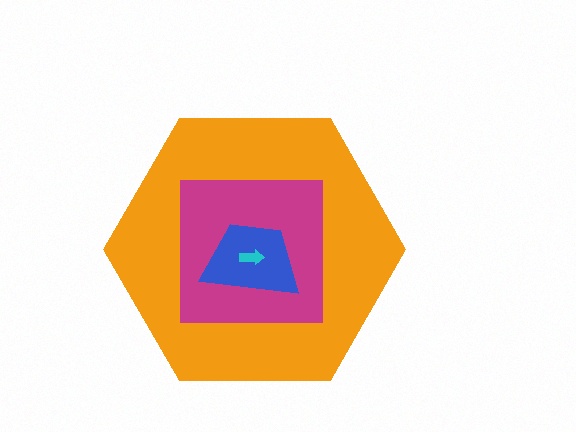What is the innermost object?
The cyan arrow.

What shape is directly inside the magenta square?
The blue trapezoid.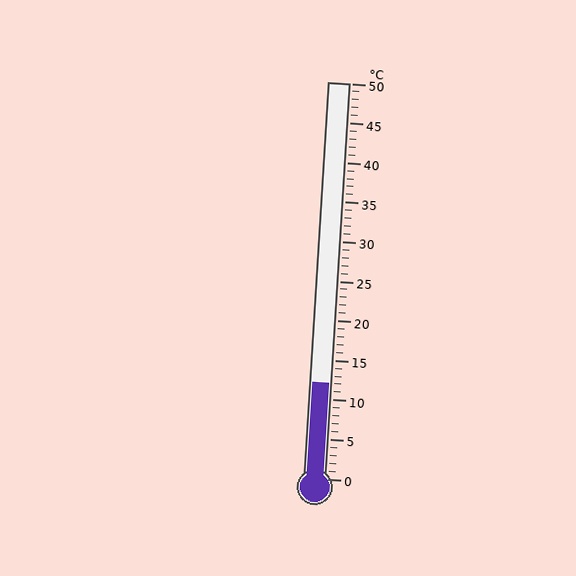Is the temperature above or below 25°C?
The temperature is below 25°C.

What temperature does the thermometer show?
The thermometer shows approximately 12°C.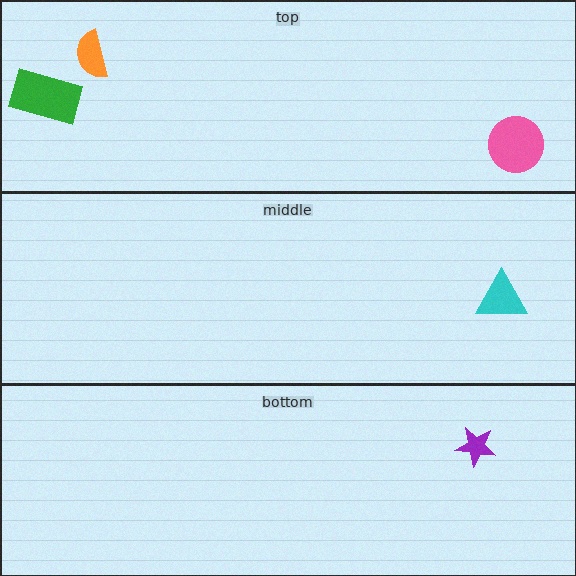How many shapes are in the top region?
3.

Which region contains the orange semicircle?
The top region.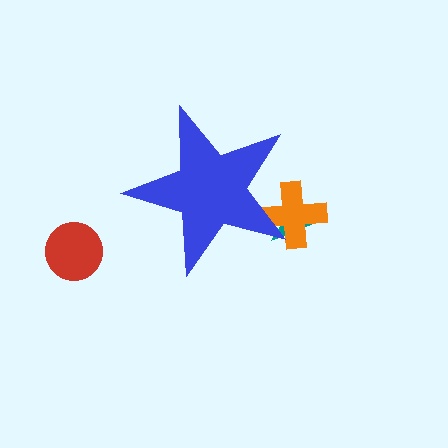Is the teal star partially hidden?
Yes, the teal star is partially hidden behind the blue star.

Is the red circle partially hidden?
No, the red circle is fully visible.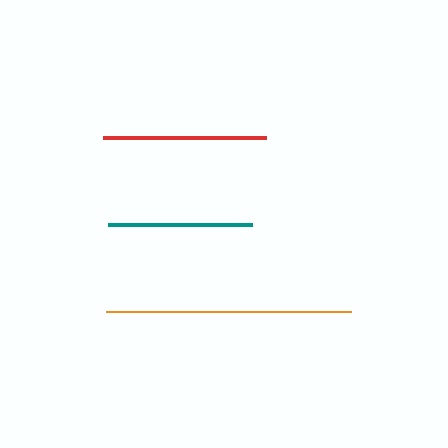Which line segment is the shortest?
The teal line is the shortest at approximately 145 pixels.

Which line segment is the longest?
The orange line is the longest at approximately 245 pixels.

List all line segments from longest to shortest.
From longest to shortest: orange, red, teal.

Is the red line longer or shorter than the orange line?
The orange line is longer than the red line.